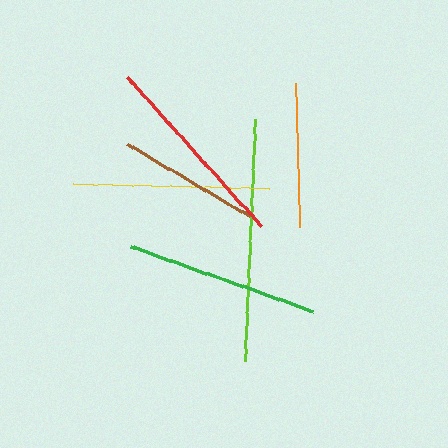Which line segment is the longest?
The lime line is the longest at approximately 242 pixels.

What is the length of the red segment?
The red segment is approximately 200 pixels long.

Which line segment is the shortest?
The brown line is the shortest at approximately 143 pixels.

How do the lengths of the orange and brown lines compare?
The orange and brown lines are approximately the same length.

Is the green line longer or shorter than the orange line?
The green line is longer than the orange line.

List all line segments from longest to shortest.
From longest to shortest: lime, red, yellow, green, orange, brown.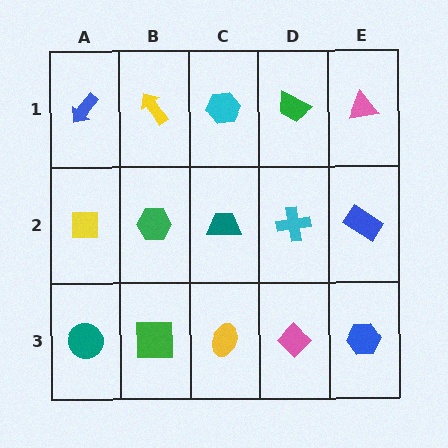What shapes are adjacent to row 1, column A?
A yellow square (row 2, column A), a yellow arrow (row 1, column B).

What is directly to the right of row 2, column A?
A green hexagon.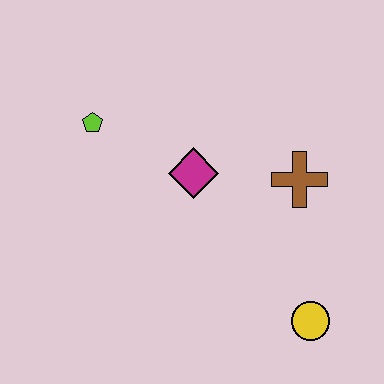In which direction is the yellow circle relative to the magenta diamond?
The yellow circle is below the magenta diamond.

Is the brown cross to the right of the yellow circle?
No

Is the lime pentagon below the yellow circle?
No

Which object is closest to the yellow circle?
The brown cross is closest to the yellow circle.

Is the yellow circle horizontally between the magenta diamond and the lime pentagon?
No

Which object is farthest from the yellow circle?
The lime pentagon is farthest from the yellow circle.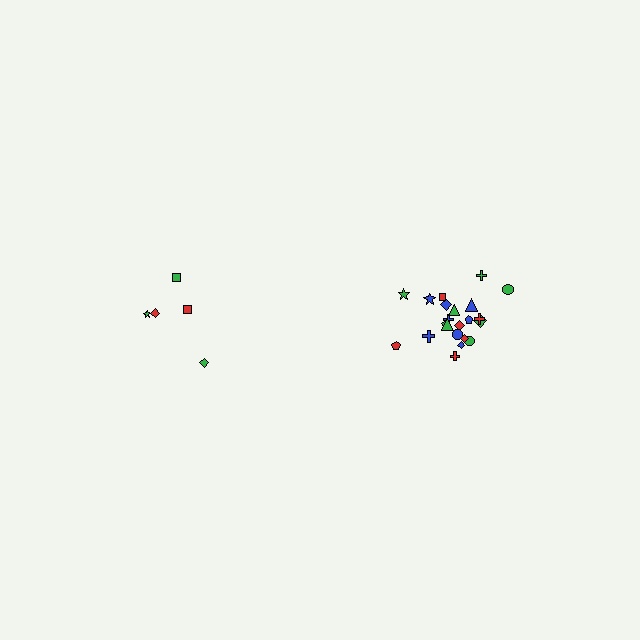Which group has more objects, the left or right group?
The right group.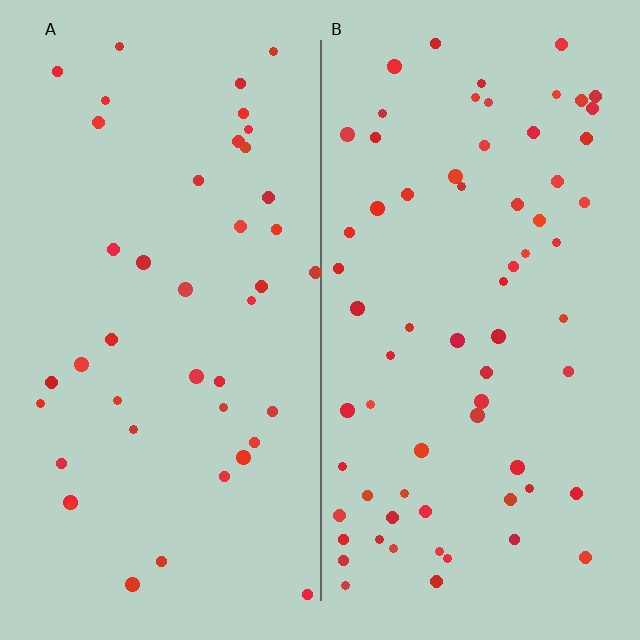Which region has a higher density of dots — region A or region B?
B (the right).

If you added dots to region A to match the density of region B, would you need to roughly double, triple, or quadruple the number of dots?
Approximately double.